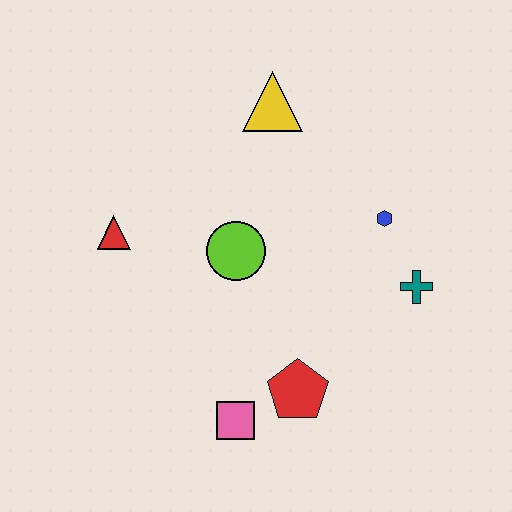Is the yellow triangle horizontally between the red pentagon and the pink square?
Yes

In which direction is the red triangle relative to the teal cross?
The red triangle is to the left of the teal cross.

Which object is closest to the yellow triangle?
The lime circle is closest to the yellow triangle.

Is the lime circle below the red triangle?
Yes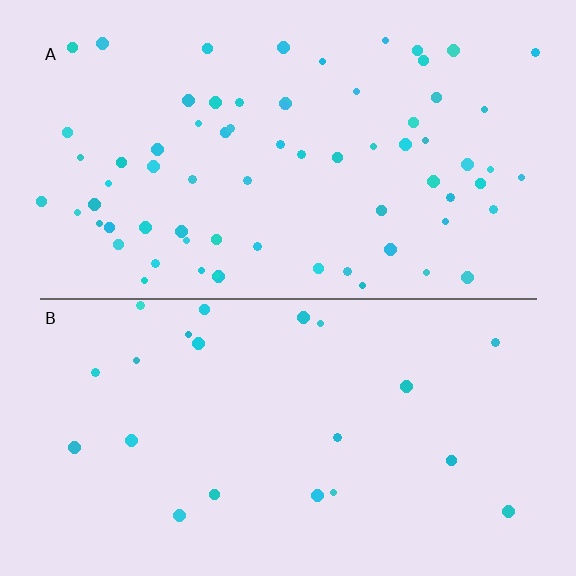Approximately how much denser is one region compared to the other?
Approximately 3.3× — region A over region B.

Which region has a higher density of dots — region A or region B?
A (the top).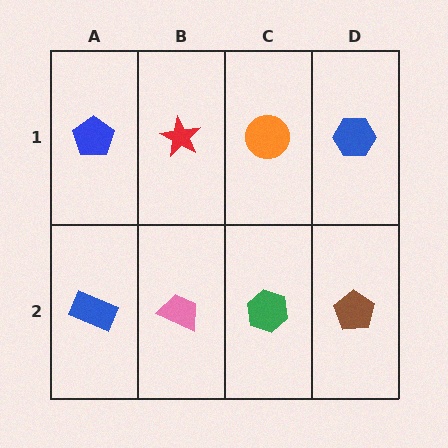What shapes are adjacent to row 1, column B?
A pink trapezoid (row 2, column B), a blue pentagon (row 1, column A), an orange circle (row 1, column C).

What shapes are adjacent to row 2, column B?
A red star (row 1, column B), a blue rectangle (row 2, column A), a green hexagon (row 2, column C).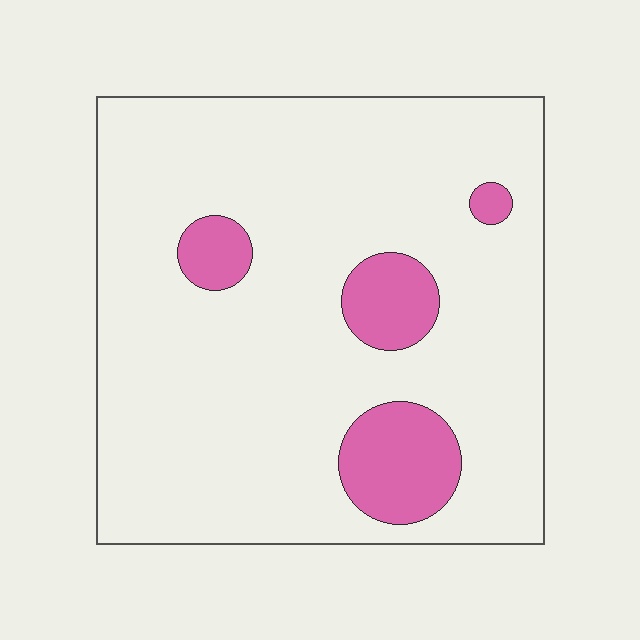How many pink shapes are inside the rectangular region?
4.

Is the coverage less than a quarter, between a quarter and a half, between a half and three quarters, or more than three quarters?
Less than a quarter.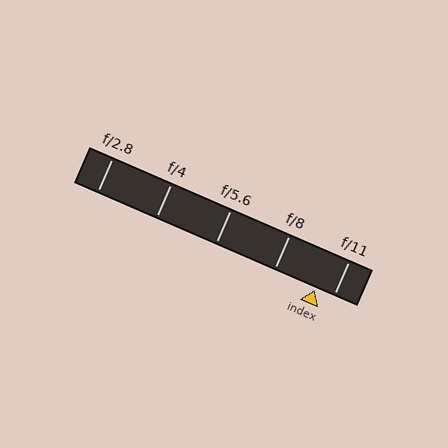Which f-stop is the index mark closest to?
The index mark is closest to f/11.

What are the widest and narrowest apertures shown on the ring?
The widest aperture shown is f/2.8 and the narrowest is f/11.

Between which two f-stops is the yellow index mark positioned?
The index mark is between f/8 and f/11.